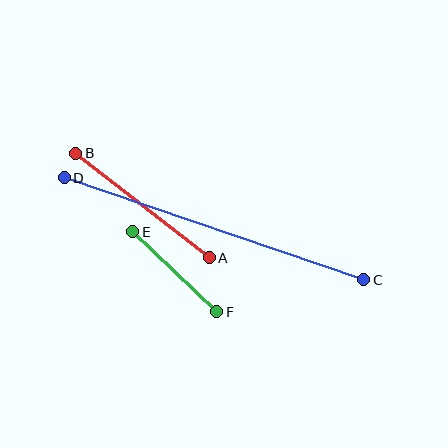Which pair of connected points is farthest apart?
Points C and D are farthest apart.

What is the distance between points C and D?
The distance is approximately 316 pixels.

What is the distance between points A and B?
The distance is approximately 170 pixels.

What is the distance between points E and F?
The distance is approximately 116 pixels.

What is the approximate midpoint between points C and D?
The midpoint is at approximately (214, 229) pixels.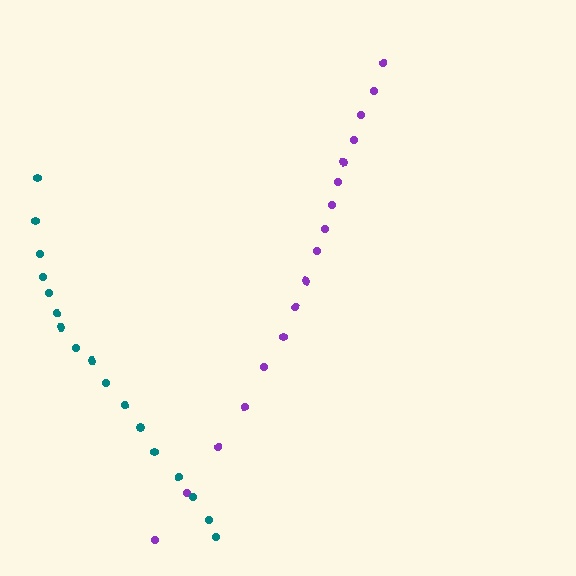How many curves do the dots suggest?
There are 2 distinct paths.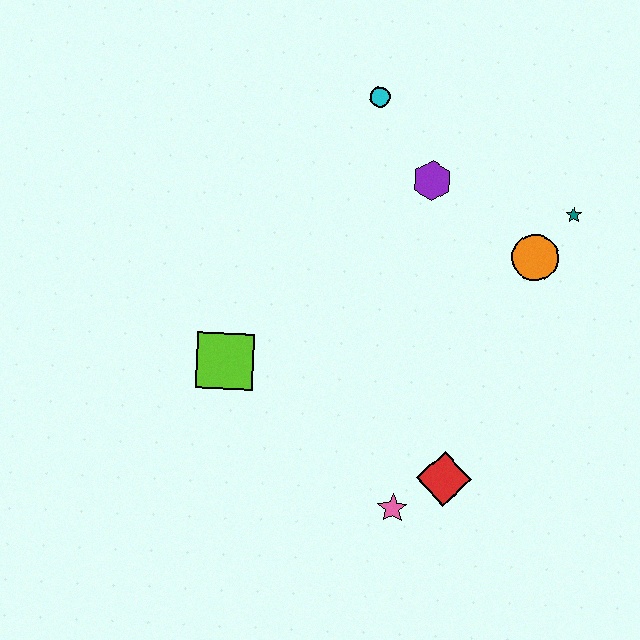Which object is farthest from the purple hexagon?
The pink star is farthest from the purple hexagon.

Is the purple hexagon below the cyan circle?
Yes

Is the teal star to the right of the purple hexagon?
Yes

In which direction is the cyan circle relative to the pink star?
The cyan circle is above the pink star.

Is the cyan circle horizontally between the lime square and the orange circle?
Yes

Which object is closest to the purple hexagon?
The cyan circle is closest to the purple hexagon.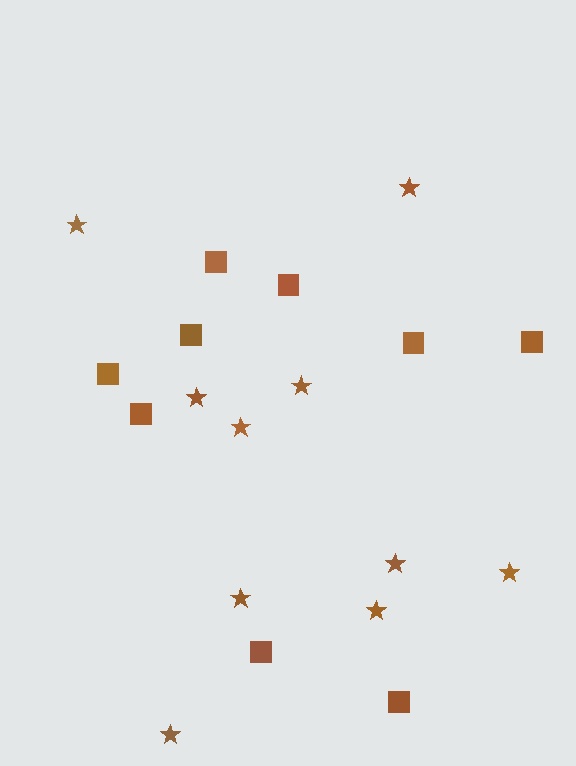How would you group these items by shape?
There are 2 groups: one group of squares (9) and one group of stars (10).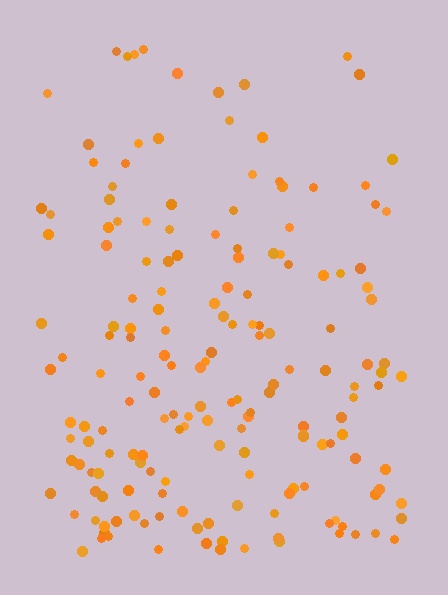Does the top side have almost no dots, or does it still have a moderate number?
Still a moderate number, just noticeably fewer than the bottom.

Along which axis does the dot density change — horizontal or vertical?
Vertical.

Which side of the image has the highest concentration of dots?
The bottom.